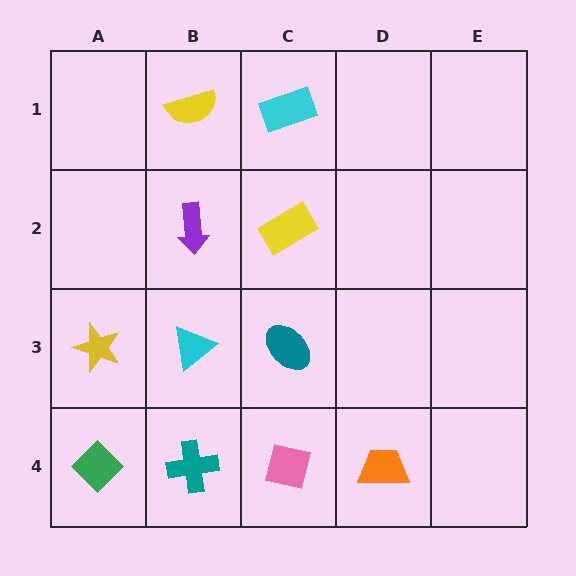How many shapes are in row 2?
2 shapes.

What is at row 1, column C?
A cyan rectangle.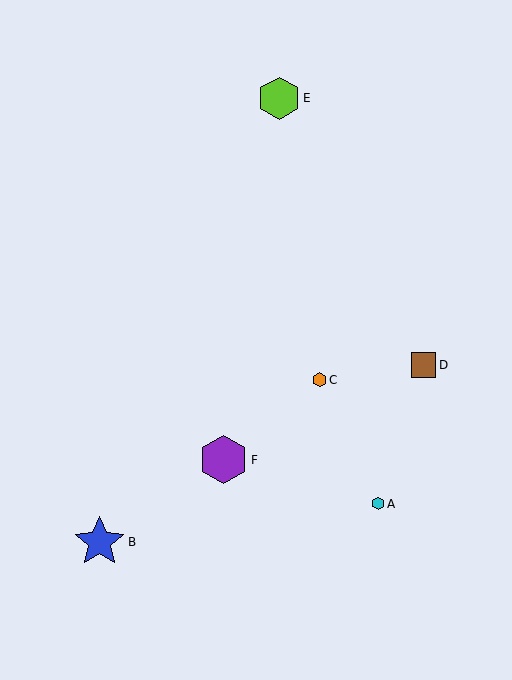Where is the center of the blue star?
The center of the blue star is at (99, 542).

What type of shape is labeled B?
Shape B is a blue star.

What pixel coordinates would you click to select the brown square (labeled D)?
Click at (424, 365) to select the brown square D.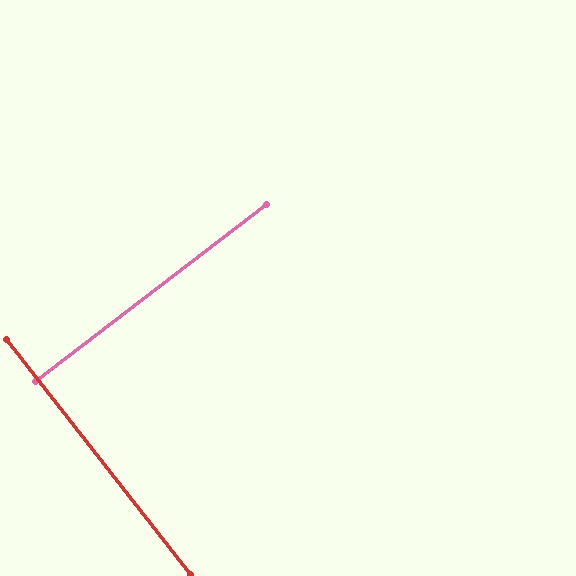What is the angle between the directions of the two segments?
Approximately 89 degrees.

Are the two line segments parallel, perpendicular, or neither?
Perpendicular — they meet at approximately 89°.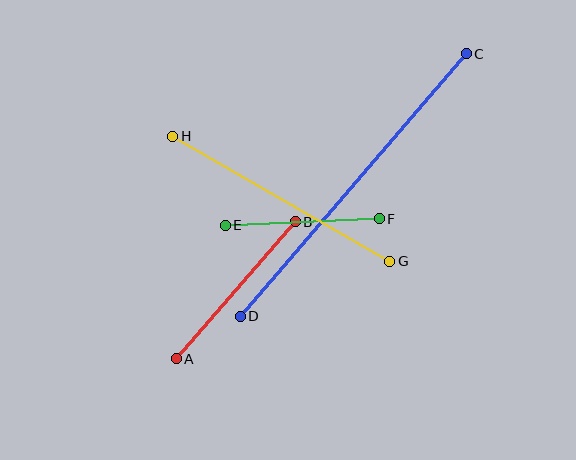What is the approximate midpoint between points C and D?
The midpoint is at approximately (353, 185) pixels.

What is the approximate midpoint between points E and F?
The midpoint is at approximately (302, 222) pixels.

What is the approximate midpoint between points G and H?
The midpoint is at approximately (281, 199) pixels.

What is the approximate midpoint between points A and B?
The midpoint is at approximately (236, 290) pixels.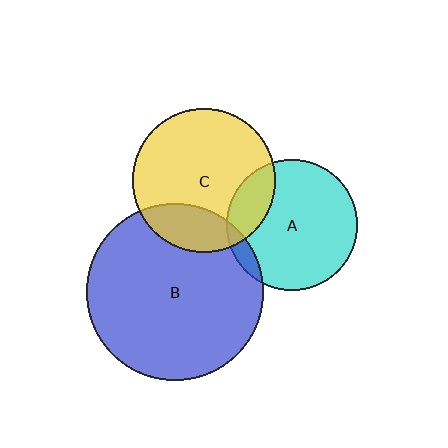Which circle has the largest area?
Circle B (blue).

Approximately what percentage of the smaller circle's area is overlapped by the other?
Approximately 20%.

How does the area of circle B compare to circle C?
Approximately 1.5 times.